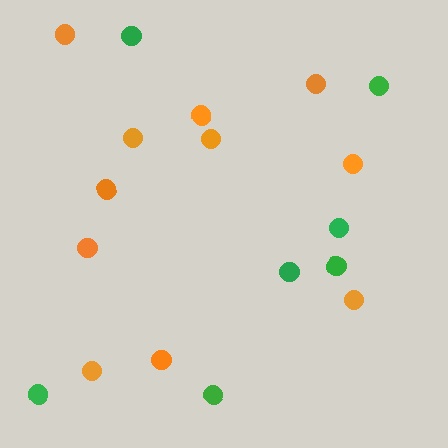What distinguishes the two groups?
There are 2 groups: one group of orange circles (11) and one group of green circles (7).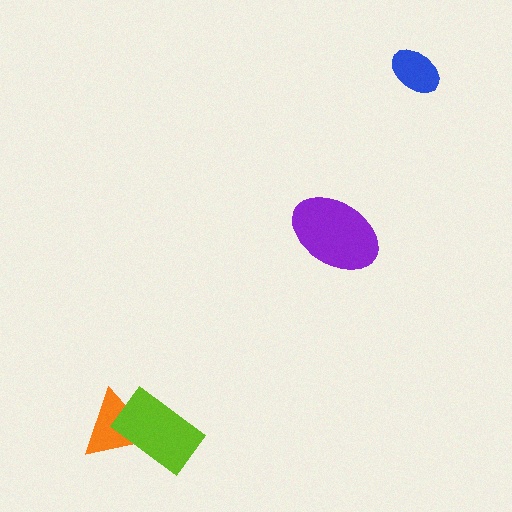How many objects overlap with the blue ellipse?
0 objects overlap with the blue ellipse.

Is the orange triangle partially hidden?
Yes, it is partially covered by another shape.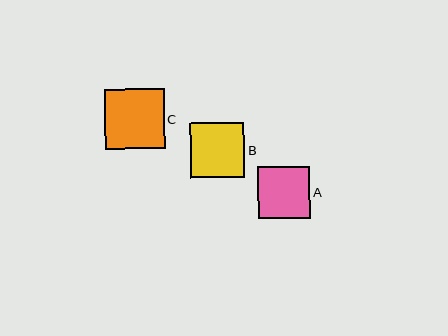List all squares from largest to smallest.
From largest to smallest: C, B, A.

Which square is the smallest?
Square A is the smallest with a size of approximately 52 pixels.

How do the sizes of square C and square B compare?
Square C and square B are approximately the same size.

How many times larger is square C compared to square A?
Square C is approximately 1.1 times the size of square A.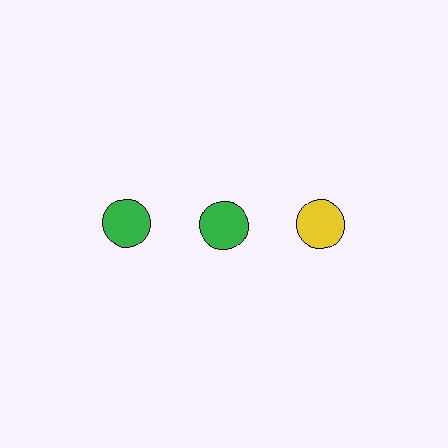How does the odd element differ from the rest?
It has a different color: yellow instead of green.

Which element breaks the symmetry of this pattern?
The yellow circle in the top row, center column breaks the symmetry. All other shapes are green circles.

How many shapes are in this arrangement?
There are 3 shapes arranged in a grid pattern.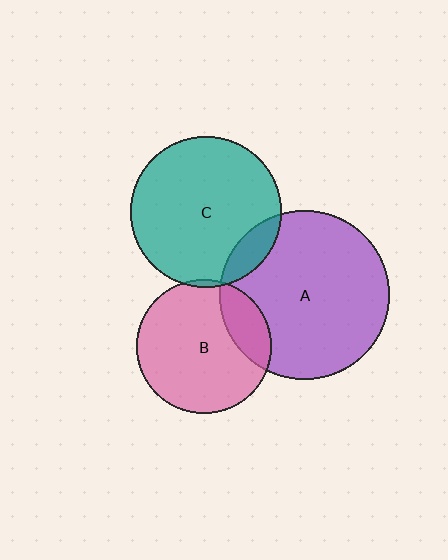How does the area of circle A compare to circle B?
Approximately 1.6 times.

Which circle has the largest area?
Circle A (purple).